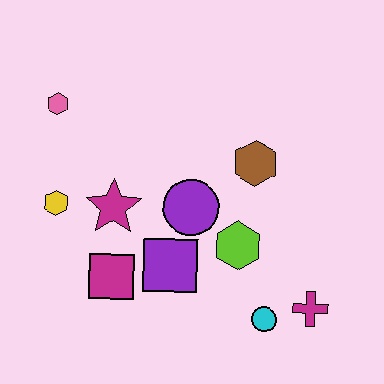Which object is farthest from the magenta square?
The magenta cross is farthest from the magenta square.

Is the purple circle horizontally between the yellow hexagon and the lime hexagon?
Yes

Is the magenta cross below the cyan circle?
No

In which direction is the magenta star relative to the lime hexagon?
The magenta star is to the left of the lime hexagon.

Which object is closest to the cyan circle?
The magenta cross is closest to the cyan circle.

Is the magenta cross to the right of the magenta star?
Yes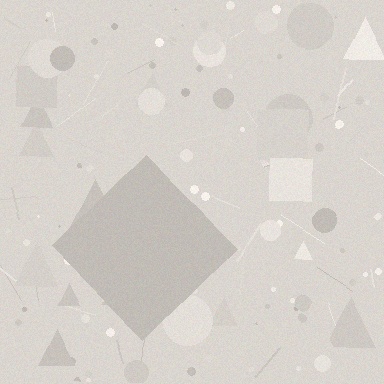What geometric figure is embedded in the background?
A diamond is embedded in the background.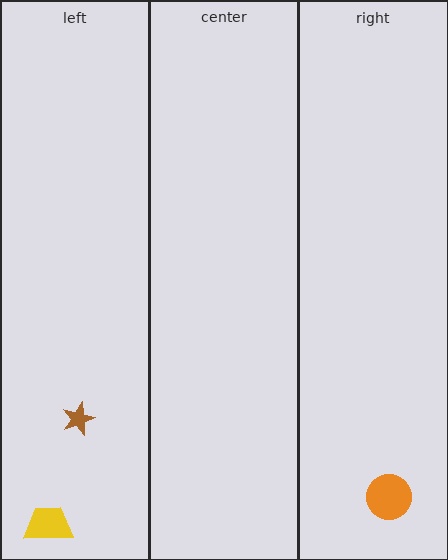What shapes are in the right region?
The orange circle.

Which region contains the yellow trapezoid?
The left region.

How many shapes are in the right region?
1.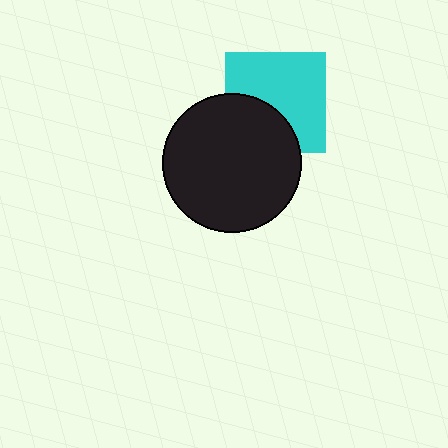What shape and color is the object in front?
The object in front is a black circle.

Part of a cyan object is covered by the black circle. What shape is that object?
It is a square.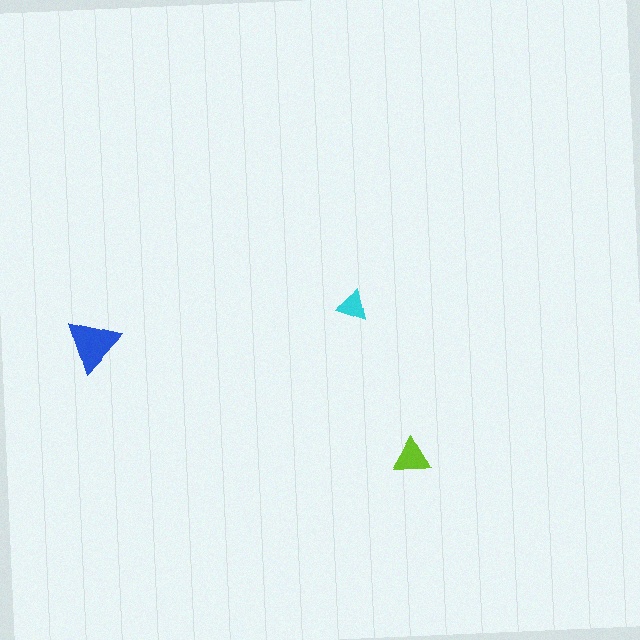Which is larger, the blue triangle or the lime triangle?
The blue one.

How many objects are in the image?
There are 3 objects in the image.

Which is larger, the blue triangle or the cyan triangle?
The blue one.